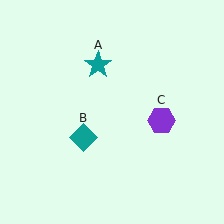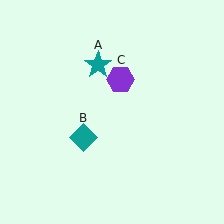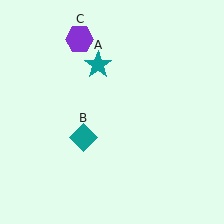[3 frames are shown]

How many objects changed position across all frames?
1 object changed position: purple hexagon (object C).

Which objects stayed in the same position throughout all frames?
Teal star (object A) and teal diamond (object B) remained stationary.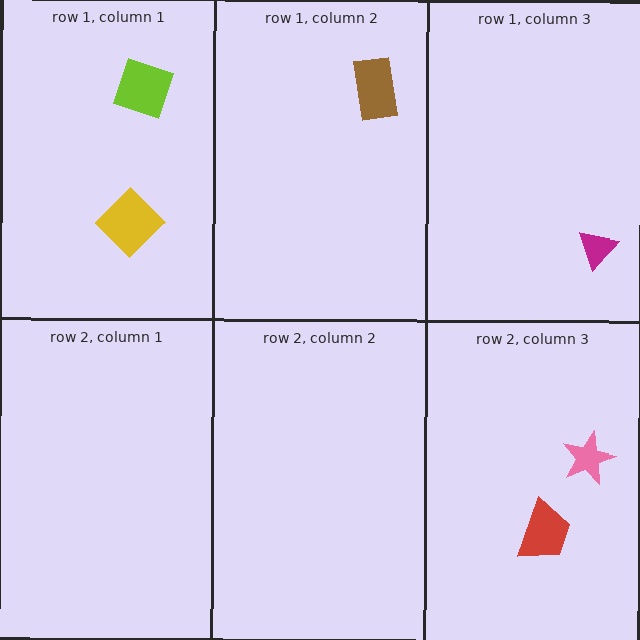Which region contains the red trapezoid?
The row 2, column 3 region.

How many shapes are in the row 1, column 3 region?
1.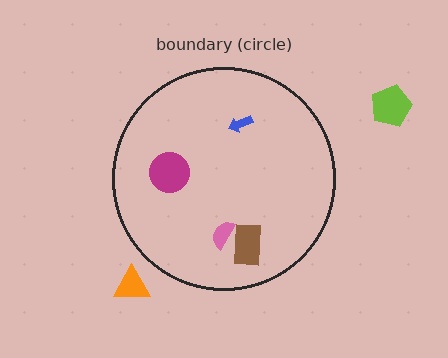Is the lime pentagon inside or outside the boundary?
Outside.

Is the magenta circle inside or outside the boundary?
Inside.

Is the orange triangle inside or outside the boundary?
Outside.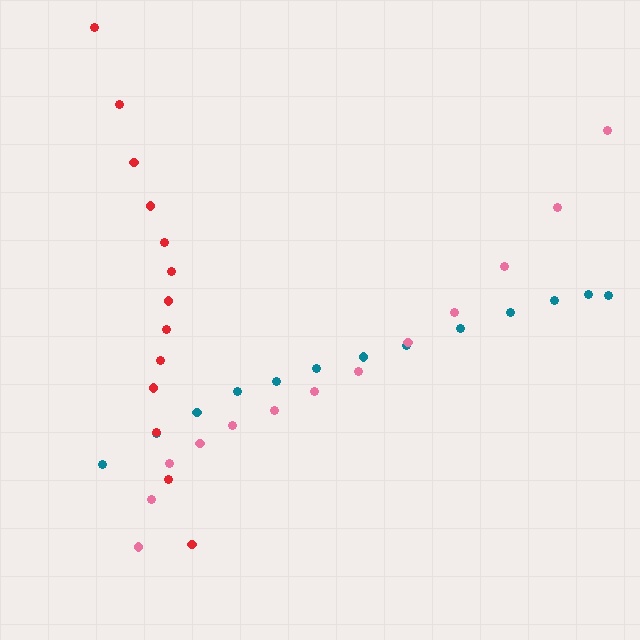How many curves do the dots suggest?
There are 3 distinct paths.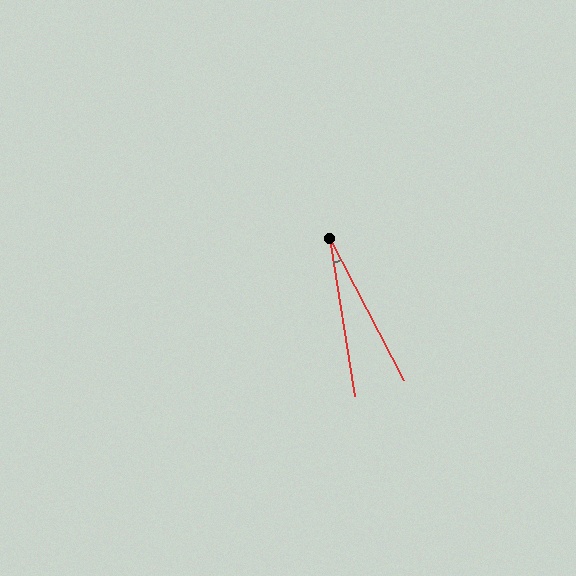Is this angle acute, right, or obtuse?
It is acute.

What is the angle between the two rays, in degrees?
Approximately 19 degrees.